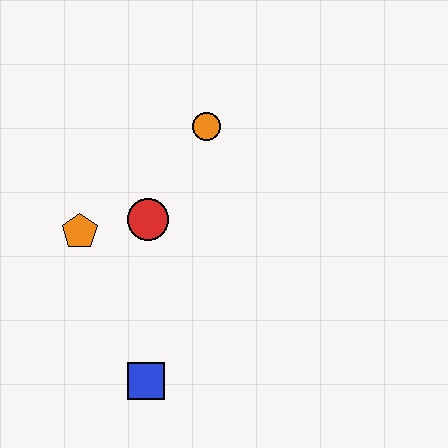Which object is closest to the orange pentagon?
The red circle is closest to the orange pentagon.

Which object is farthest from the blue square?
The orange circle is farthest from the blue square.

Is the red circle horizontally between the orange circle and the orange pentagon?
Yes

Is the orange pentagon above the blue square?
Yes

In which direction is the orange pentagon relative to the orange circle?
The orange pentagon is to the left of the orange circle.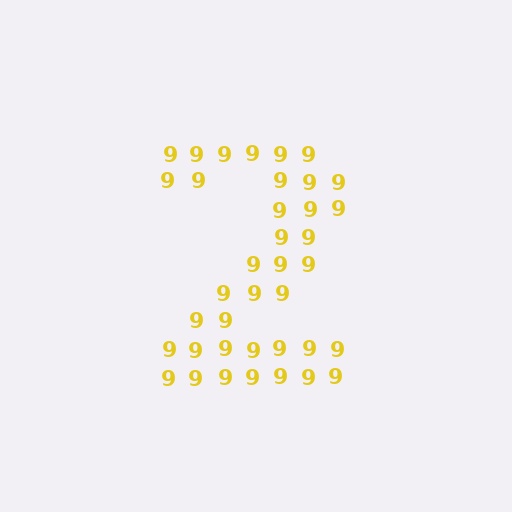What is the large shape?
The large shape is the digit 2.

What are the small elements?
The small elements are digit 9's.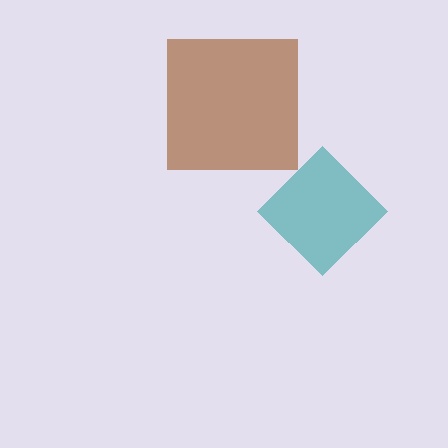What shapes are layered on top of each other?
The layered shapes are: a brown square, a teal diamond.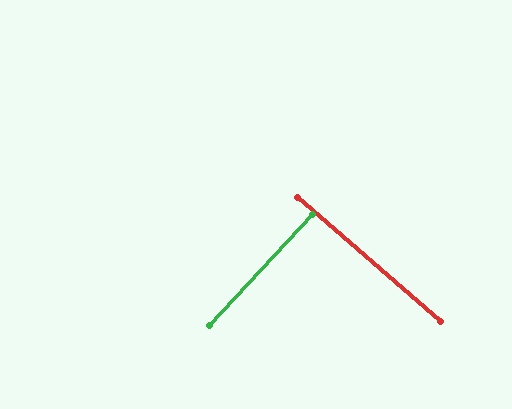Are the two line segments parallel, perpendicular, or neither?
Perpendicular — they meet at approximately 88°.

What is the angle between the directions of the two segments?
Approximately 88 degrees.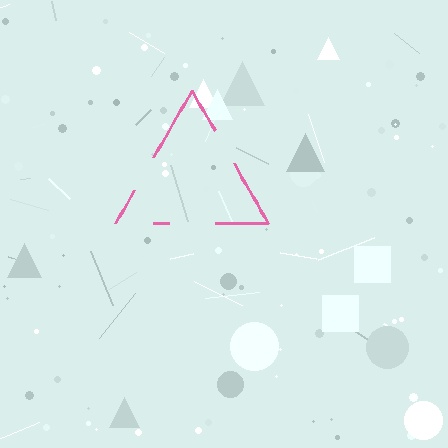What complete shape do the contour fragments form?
The contour fragments form a triangle.